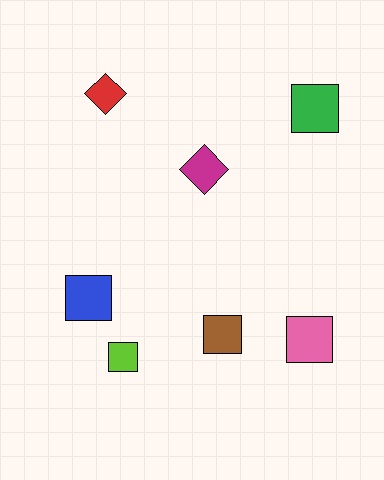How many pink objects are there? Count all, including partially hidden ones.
There is 1 pink object.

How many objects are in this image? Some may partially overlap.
There are 7 objects.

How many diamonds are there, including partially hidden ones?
There are 2 diamonds.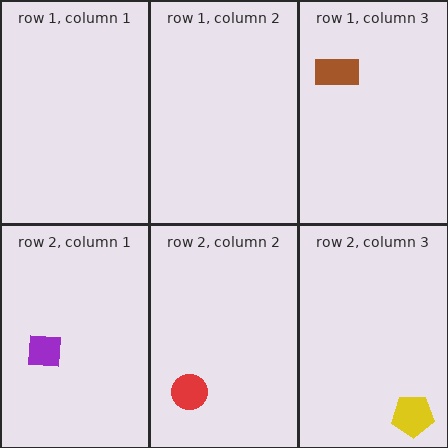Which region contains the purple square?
The row 2, column 1 region.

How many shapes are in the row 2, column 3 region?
1.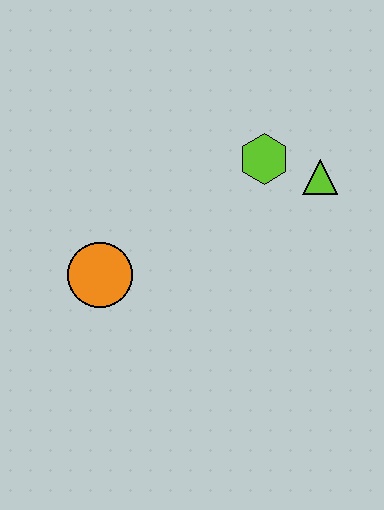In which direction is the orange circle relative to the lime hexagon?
The orange circle is to the left of the lime hexagon.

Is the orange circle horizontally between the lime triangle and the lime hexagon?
No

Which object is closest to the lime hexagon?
The lime triangle is closest to the lime hexagon.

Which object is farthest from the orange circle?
The lime triangle is farthest from the orange circle.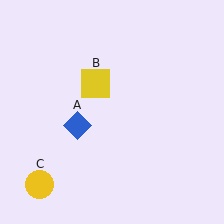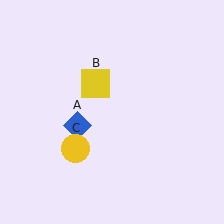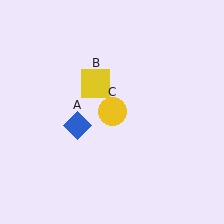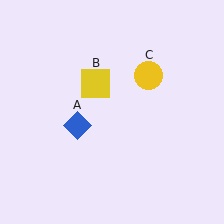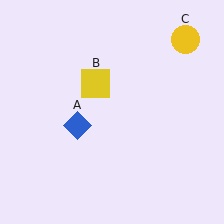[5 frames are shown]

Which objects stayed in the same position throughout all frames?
Blue diamond (object A) and yellow square (object B) remained stationary.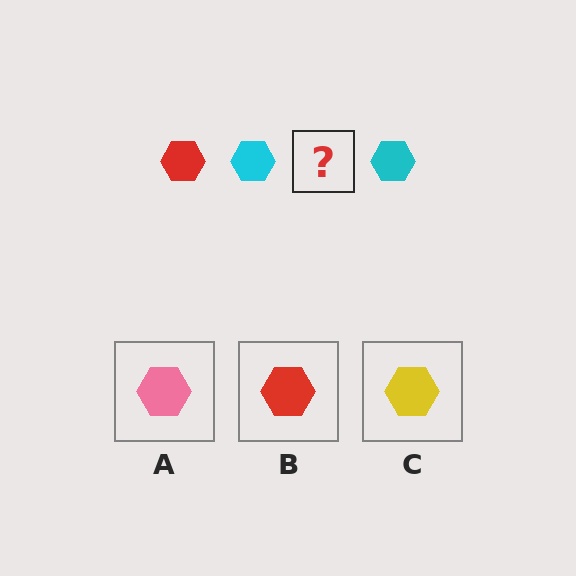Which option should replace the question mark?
Option B.